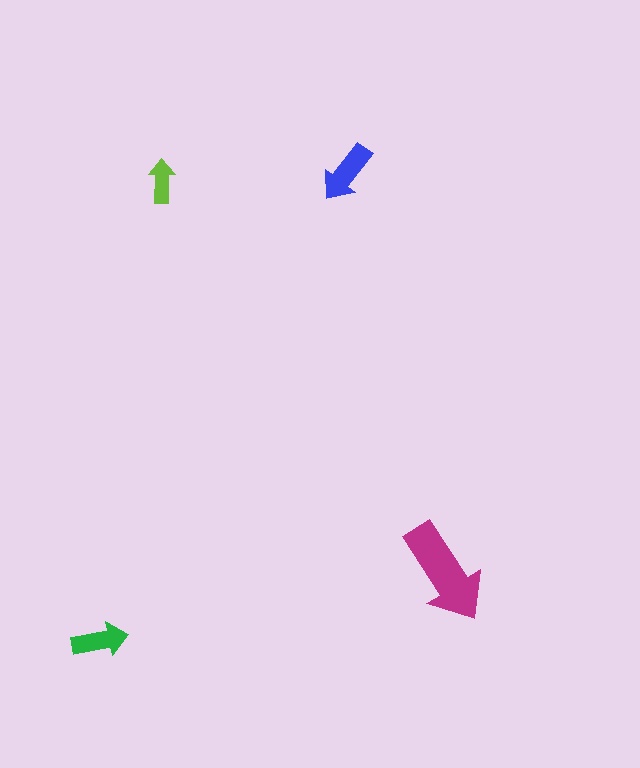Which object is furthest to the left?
The green arrow is leftmost.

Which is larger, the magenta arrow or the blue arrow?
The magenta one.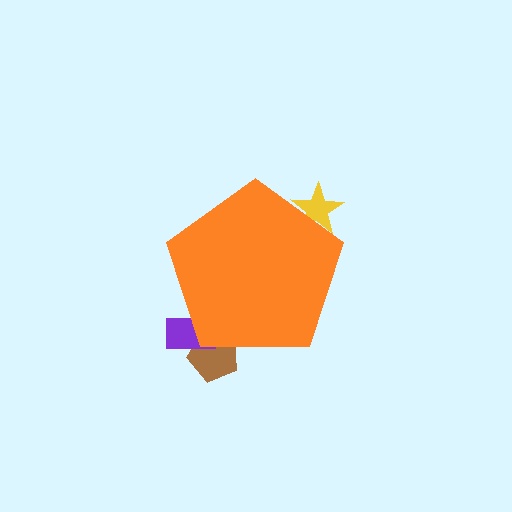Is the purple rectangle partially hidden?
Yes, the purple rectangle is partially hidden behind the orange pentagon.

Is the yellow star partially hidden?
Yes, the yellow star is partially hidden behind the orange pentagon.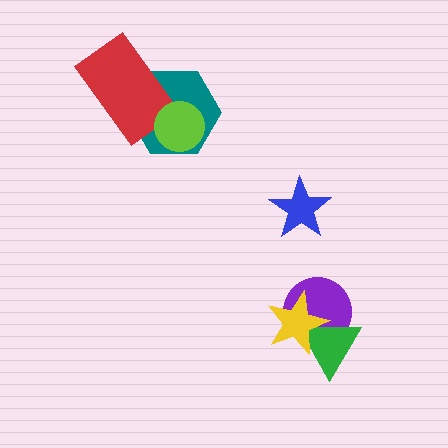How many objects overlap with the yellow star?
2 objects overlap with the yellow star.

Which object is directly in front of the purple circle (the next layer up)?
The green triangle is directly in front of the purple circle.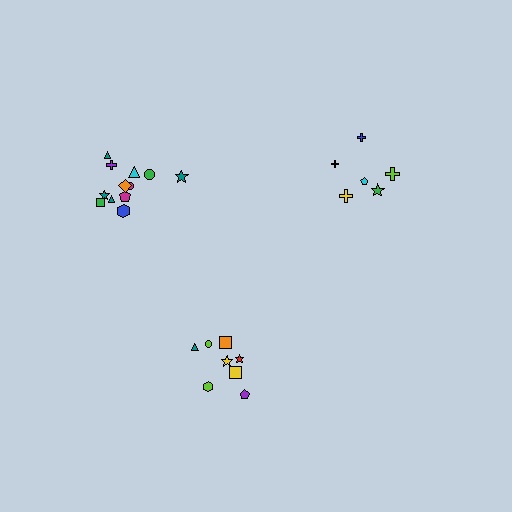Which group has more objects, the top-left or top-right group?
The top-left group.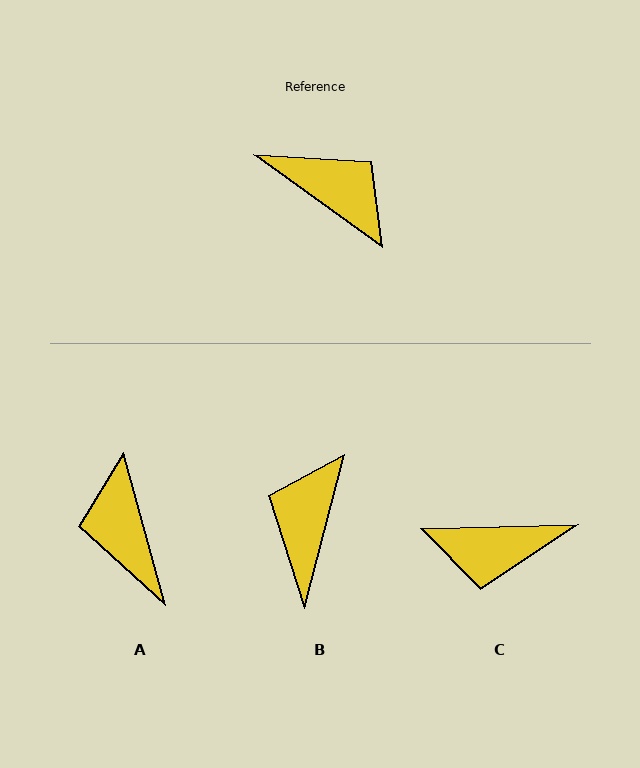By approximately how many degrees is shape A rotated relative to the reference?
Approximately 141 degrees counter-clockwise.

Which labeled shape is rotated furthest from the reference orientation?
C, about 143 degrees away.